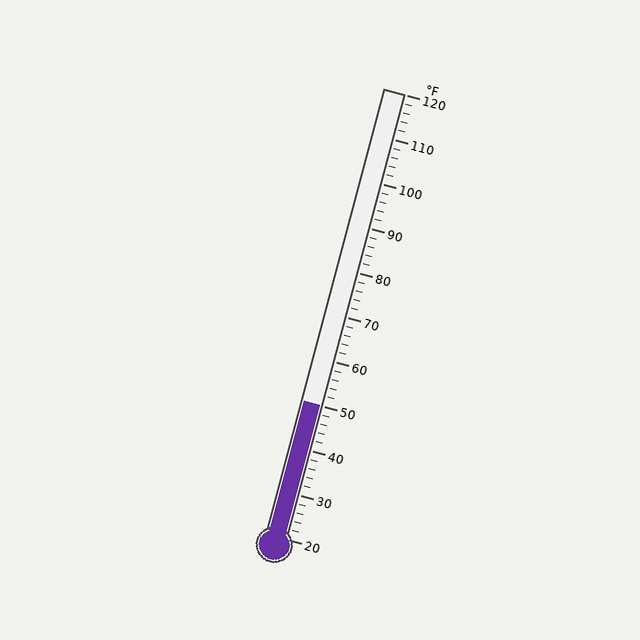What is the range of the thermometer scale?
The thermometer scale ranges from 20°F to 120°F.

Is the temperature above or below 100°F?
The temperature is below 100°F.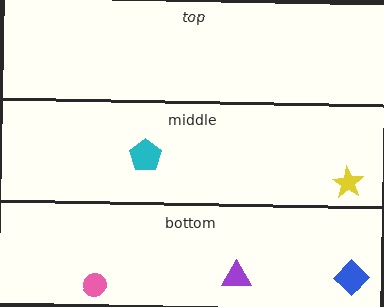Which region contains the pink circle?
The bottom region.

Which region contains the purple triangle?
The bottom region.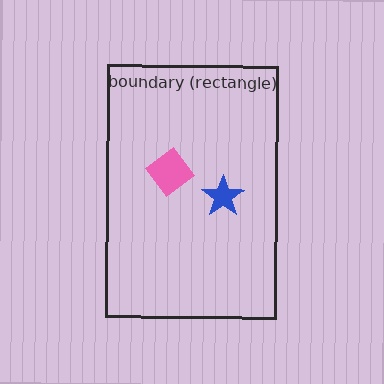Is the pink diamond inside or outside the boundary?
Inside.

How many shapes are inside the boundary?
2 inside, 0 outside.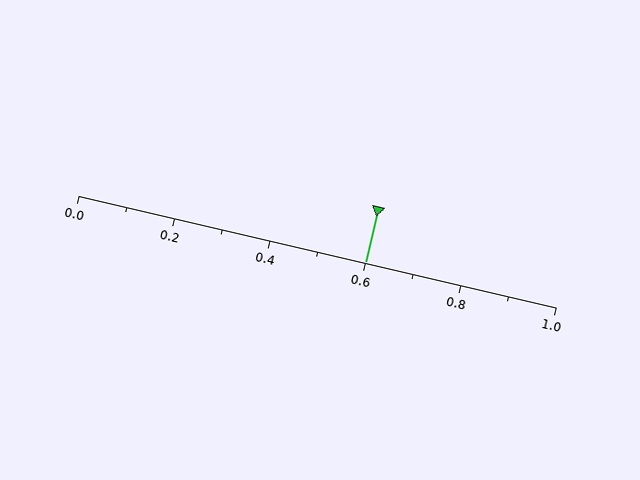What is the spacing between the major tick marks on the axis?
The major ticks are spaced 0.2 apart.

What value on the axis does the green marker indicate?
The marker indicates approximately 0.6.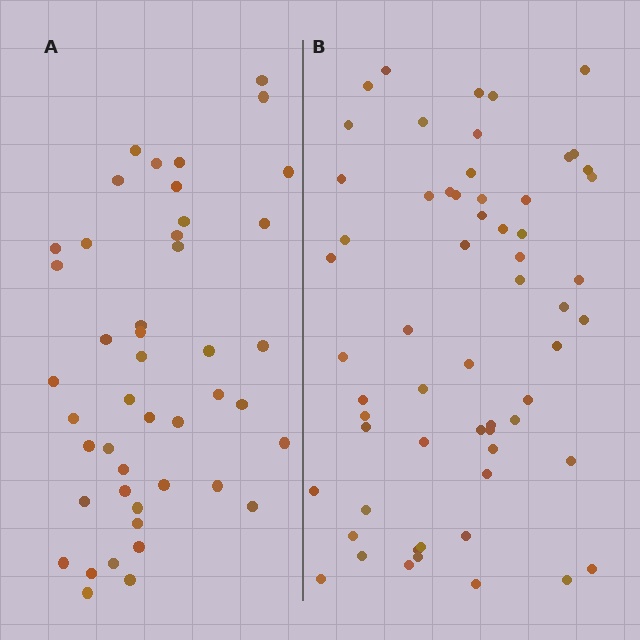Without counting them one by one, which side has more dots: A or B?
Region B (the right region) has more dots.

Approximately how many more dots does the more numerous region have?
Region B has approximately 15 more dots than region A.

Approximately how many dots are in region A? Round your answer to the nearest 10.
About 40 dots. (The exact count is 45, which rounds to 40.)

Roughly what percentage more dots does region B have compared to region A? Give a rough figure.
About 35% more.